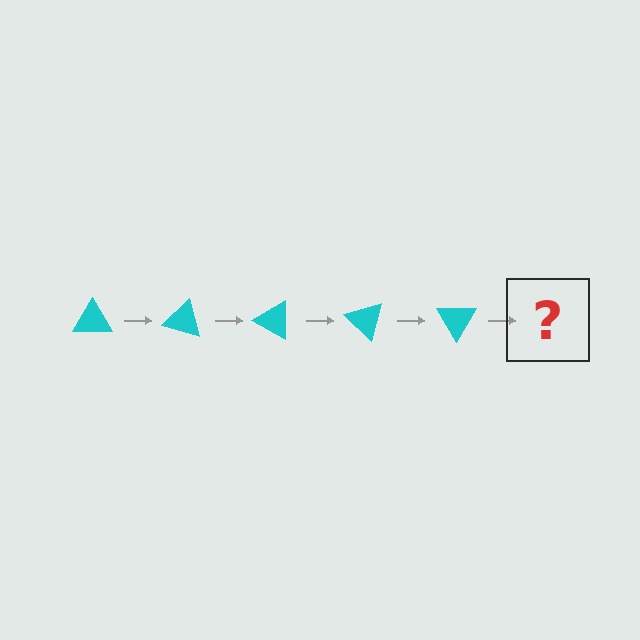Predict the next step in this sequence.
The next step is a cyan triangle rotated 75 degrees.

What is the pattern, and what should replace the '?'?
The pattern is that the triangle rotates 15 degrees each step. The '?' should be a cyan triangle rotated 75 degrees.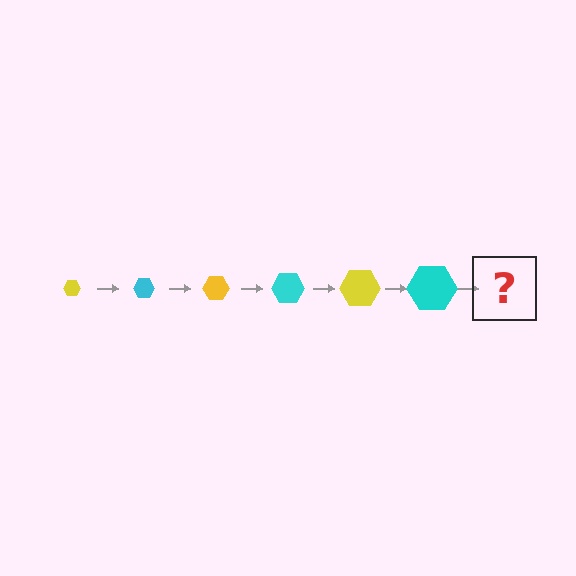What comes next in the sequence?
The next element should be a yellow hexagon, larger than the previous one.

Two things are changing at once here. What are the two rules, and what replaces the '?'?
The two rules are that the hexagon grows larger each step and the color cycles through yellow and cyan. The '?' should be a yellow hexagon, larger than the previous one.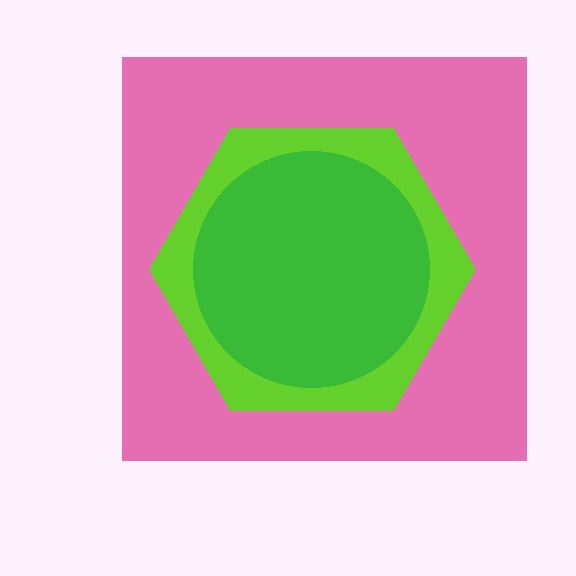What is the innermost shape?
The green circle.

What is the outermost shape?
The pink square.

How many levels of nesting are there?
3.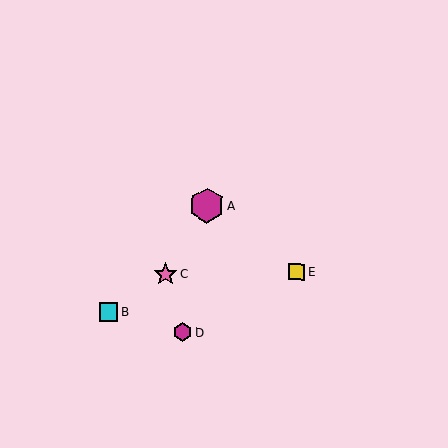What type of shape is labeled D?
Shape D is a magenta hexagon.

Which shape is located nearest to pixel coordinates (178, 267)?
The pink star (labeled C) at (166, 274) is nearest to that location.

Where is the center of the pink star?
The center of the pink star is at (166, 274).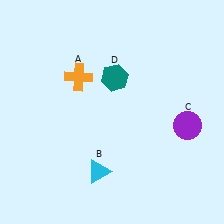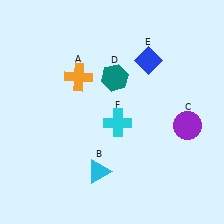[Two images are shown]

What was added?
A blue diamond (E), a cyan cross (F) were added in Image 2.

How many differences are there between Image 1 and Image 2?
There are 2 differences between the two images.